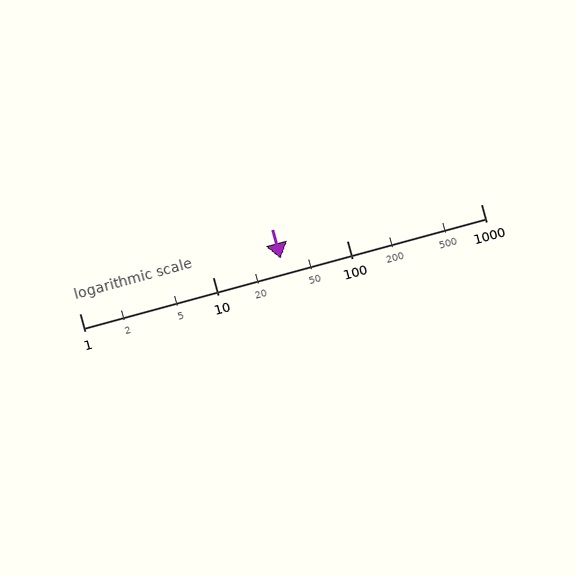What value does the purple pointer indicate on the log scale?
The pointer indicates approximately 32.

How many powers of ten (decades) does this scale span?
The scale spans 3 decades, from 1 to 1000.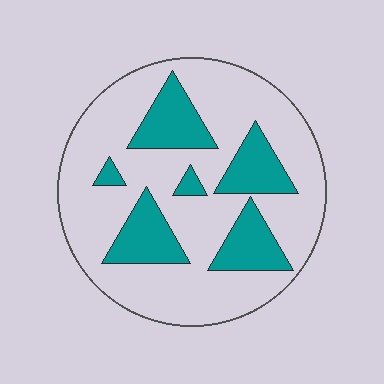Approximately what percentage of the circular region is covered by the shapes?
Approximately 25%.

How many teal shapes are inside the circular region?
6.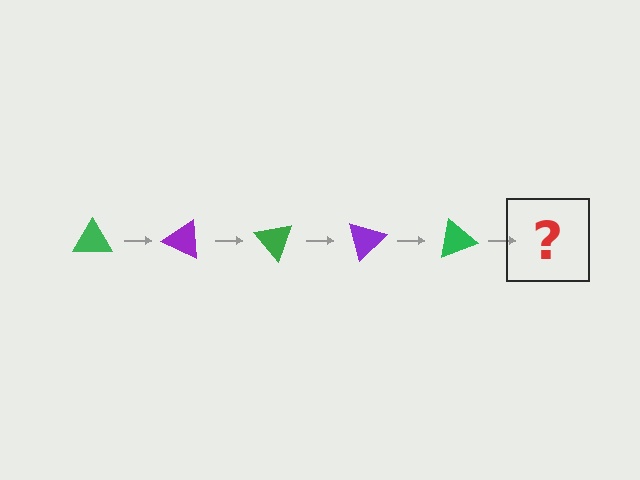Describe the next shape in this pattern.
It should be a purple triangle, rotated 125 degrees from the start.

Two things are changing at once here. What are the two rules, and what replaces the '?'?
The two rules are that it rotates 25 degrees each step and the color cycles through green and purple. The '?' should be a purple triangle, rotated 125 degrees from the start.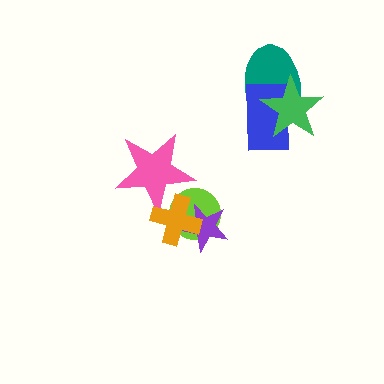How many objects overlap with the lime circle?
3 objects overlap with the lime circle.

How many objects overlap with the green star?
2 objects overlap with the green star.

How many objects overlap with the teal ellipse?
2 objects overlap with the teal ellipse.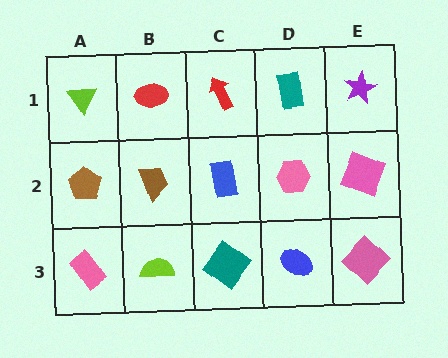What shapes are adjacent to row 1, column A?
A brown pentagon (row 2, column A), a red ellipse (row 1, column B).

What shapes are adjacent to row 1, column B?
A brown trapezoid (row 2, column B), a lime triangle (row 1, column A), a red arrow (row 1, column C).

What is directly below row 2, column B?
A lime semicircle.